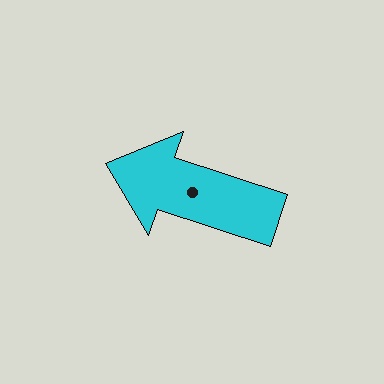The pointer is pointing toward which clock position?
Roughly 10 o'clock.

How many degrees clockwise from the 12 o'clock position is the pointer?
Approximately 288 degrees.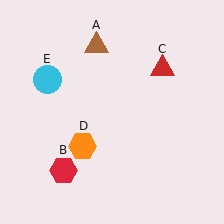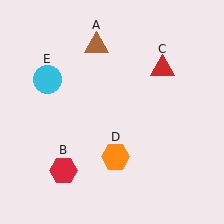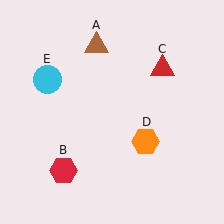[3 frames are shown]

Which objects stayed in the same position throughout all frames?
Brown triangle (object A) and red hexagon (object B) and red triangle (object C) and cyan circle (object E) remained stationary.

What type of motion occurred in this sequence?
The orange hexagon (object D) rotated counterclockwise around the center of the scene.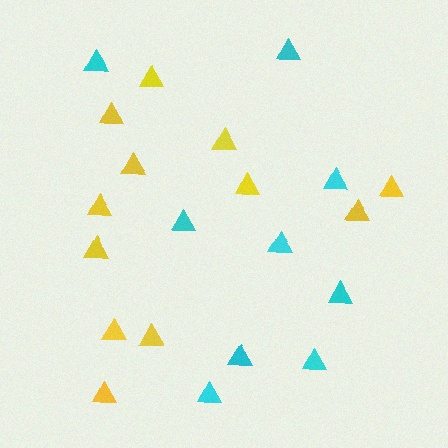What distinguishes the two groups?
There are 2 groups: one group of yellow triangles (12) and one group of cyan triangles (9).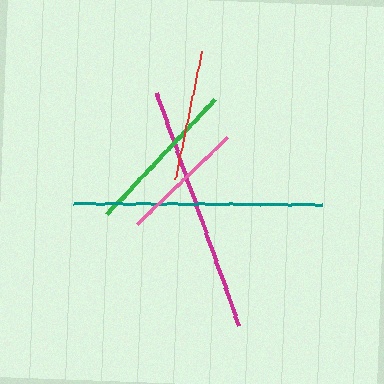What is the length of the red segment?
The red segment is approximately 131 pixels long.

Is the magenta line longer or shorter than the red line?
The magenta line is longer than the red line.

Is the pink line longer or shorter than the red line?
The red line is longer than the pink line.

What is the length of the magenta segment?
The magenta segment is approximately 247 pixels long.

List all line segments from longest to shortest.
From longest to shortest: teal, magenta, green, red, pink.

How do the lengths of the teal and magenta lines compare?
The teal and magenta lines are approximately the same length.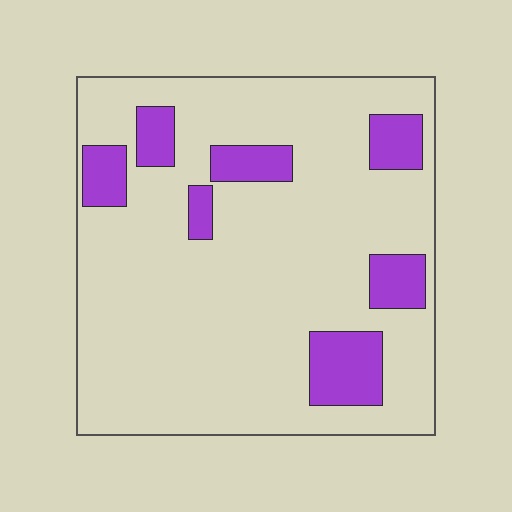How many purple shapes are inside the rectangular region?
7.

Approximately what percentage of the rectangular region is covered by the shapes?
Approximately 15%.